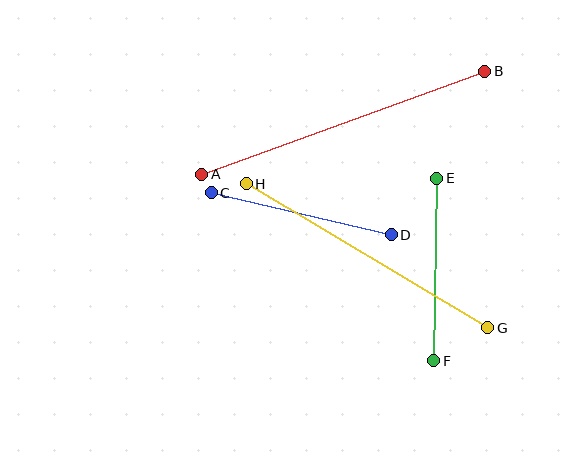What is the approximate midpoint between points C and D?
The midpoint is at approximately (301, 214) pixels.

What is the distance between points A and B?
The distance is approximately 301 pixels.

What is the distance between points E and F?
The distance is approximately 182 pixels.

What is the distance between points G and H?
The distance is approximately 281 pixels.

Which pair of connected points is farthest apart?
Points A and B are farthest apart.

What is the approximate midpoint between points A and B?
The midpoint is at approximately (343, 123) pixels.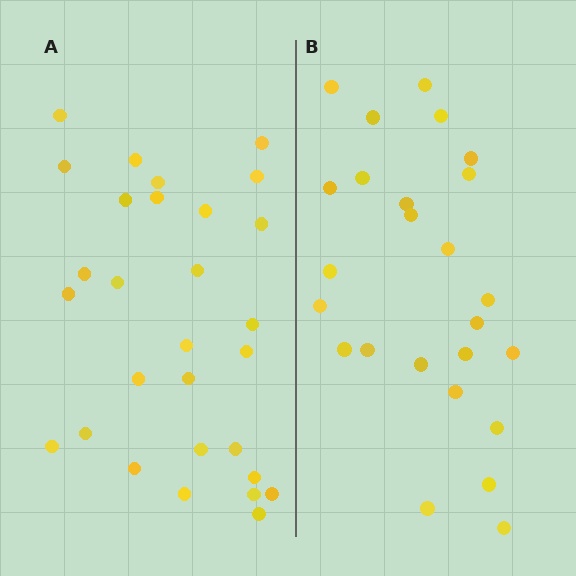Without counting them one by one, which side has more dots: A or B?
Region A (the left region) has more dots.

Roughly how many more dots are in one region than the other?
Region A has about 4 more dots than region B.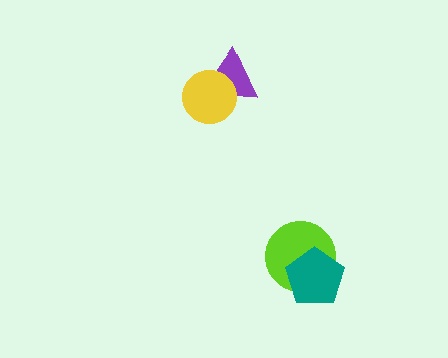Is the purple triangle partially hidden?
Yes, it is partially covered by another shape.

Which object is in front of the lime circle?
The teal pentagon is in front of the lime circle.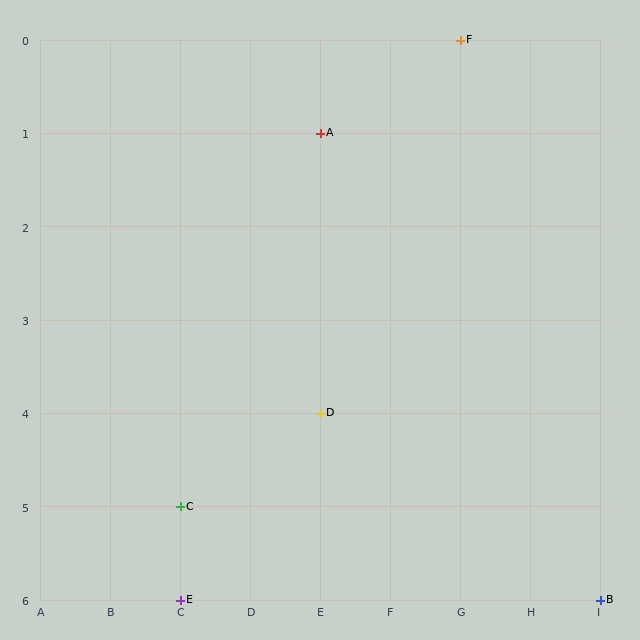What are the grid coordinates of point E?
Point E is at grid coordinates (C, 6).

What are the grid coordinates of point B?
Point B is at grid coordinates (I, 6).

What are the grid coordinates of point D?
Point D is at grid coordinates (E, 4).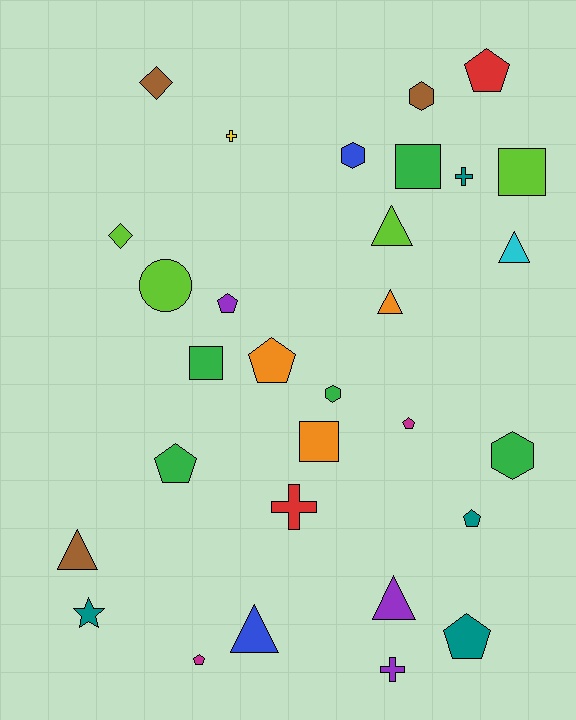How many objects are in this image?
There are 30 objects.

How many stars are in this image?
There is 1 star.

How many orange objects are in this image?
There are 3 orange objects.